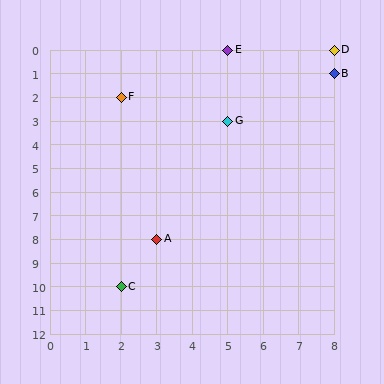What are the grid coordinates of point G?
Point G is at grid coordinates (5, 3).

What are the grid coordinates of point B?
Point B is at grid coordinates (8, 1).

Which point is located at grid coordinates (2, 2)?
Point F is at (2, 2).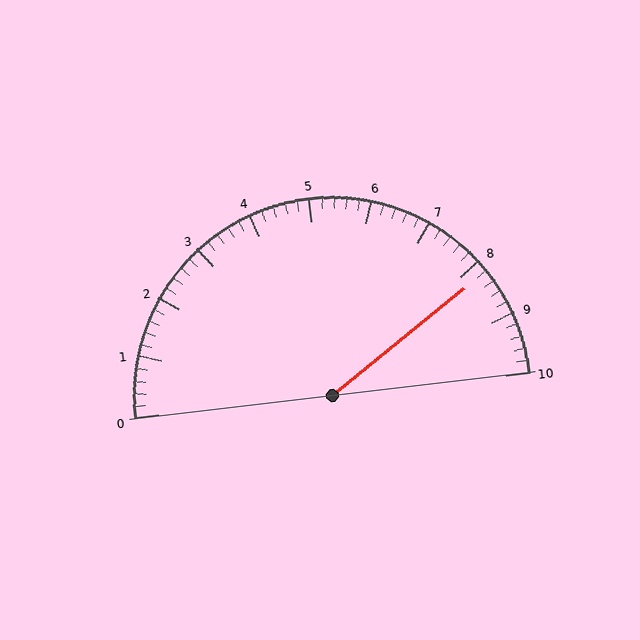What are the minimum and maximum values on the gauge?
The gauge ranges from 0 to 10.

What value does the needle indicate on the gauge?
The needle indicates approximately 8.2.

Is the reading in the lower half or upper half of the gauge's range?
The reading is in the upper half of the range (0 to 10).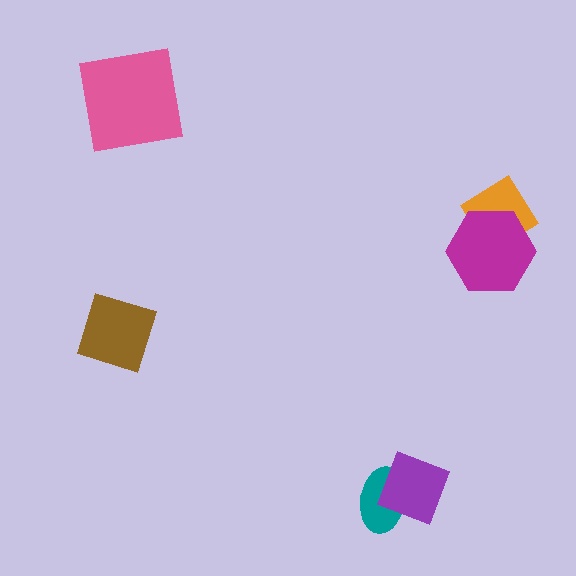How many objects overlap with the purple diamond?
1 object overlaps with the purple diamond.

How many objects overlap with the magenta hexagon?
1 object overlaps with the magenta hexagon.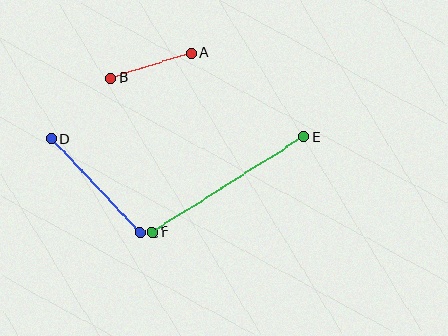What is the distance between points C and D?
The distance is approximately 129 pixels.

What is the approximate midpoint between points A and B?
The midpoint is at approximately (151, 65) pixels.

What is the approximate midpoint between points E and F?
The midpoint is at approximately (228, 184) pixels.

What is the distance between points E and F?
The distance is approximately 179 pixels.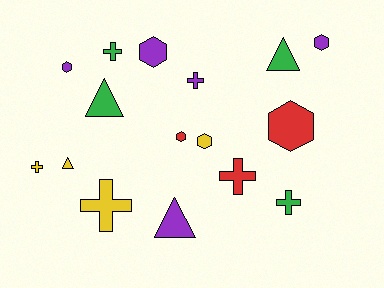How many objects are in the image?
There are 16 objects.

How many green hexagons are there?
There are no green hexagons.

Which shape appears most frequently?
Cross, with 6 objects.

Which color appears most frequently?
Purple, with 5 objects.